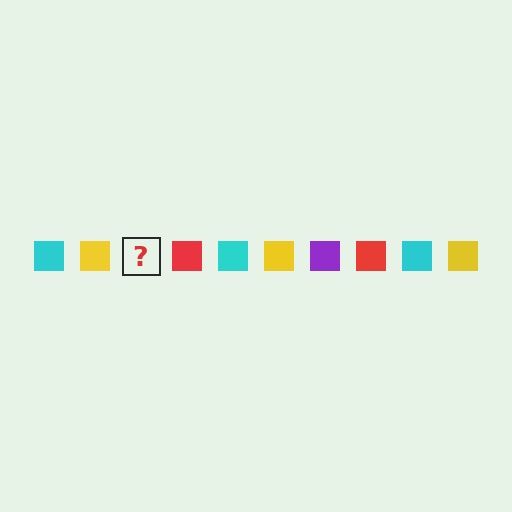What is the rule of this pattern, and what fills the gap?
The rule is that the pattern cycles through cyan, yellow, purple, red squares. The gap should be filled with a purple square.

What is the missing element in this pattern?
The missing element is a purple square.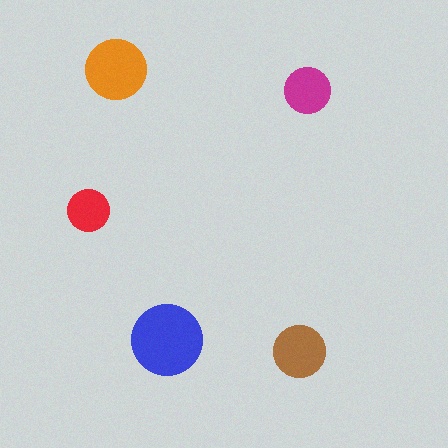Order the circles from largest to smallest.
the blue one, the orange one, the brown one, the magenta one, the red one.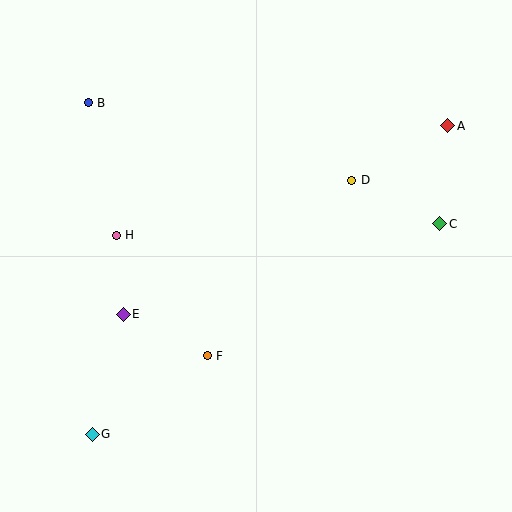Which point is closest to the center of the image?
Point F at (207, 356) is closest to the center.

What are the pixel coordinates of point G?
Point G is at (92, 434).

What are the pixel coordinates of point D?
Point D is at (352, 180).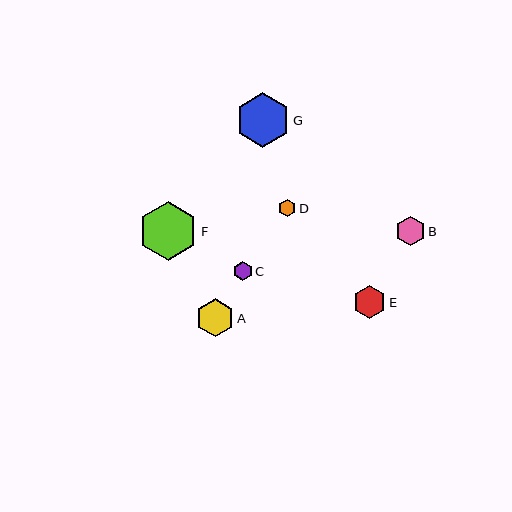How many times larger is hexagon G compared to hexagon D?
Hexagon G is approximately 3.2 times the size of hexagon D.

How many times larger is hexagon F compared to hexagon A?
Hexagon F is approximately 1.5 times the size of hexagon A.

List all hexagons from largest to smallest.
From largest to smallest: F, G, A, E, B, C, D.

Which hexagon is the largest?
Hexagon F is the largest with a size of approximately 59 pixels.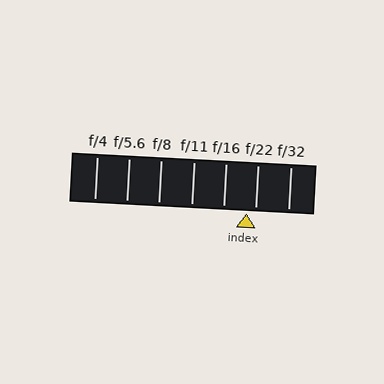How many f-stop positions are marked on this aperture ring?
There are 7 f-stop positions marked.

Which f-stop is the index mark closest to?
The index mark is closest to f/22.